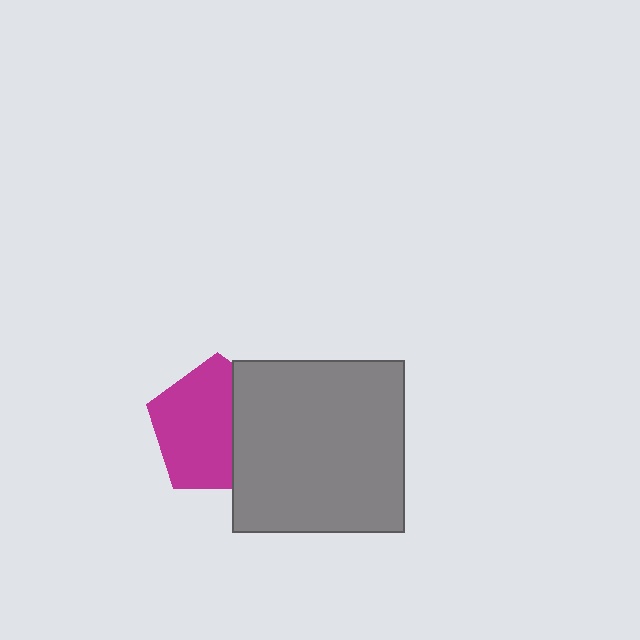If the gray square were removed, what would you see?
You would see the complete magenta pentagon.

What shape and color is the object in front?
The object in front is a gray square.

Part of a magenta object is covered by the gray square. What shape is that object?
It is a pentagon.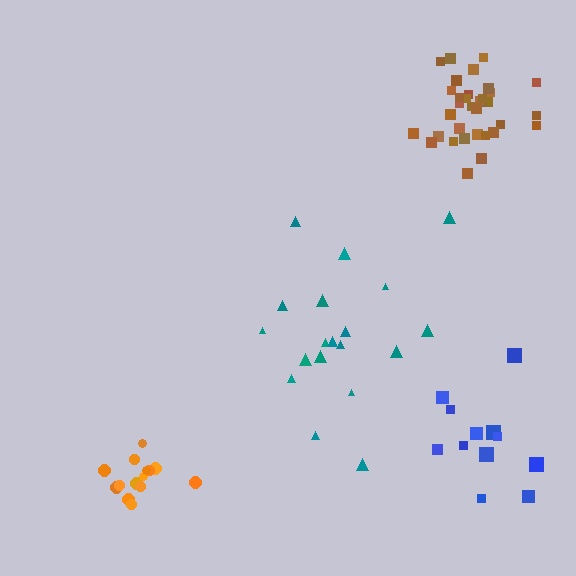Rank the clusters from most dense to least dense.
brown, orange, teal, blue.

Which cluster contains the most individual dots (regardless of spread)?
Brown (34).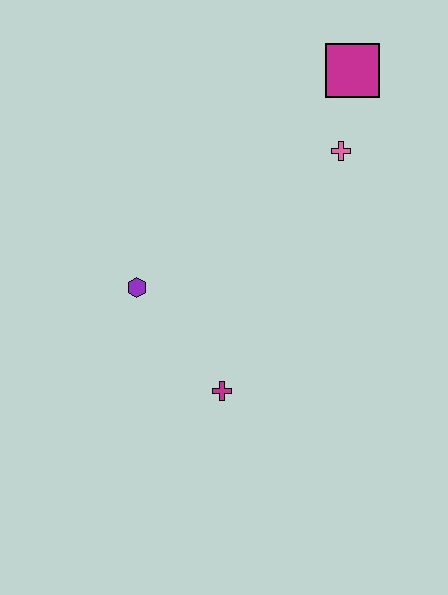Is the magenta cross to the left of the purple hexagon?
No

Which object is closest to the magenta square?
The pink cross is closest to the magenta square.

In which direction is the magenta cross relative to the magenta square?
The magenta cross is below the magenta square.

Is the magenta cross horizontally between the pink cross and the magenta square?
No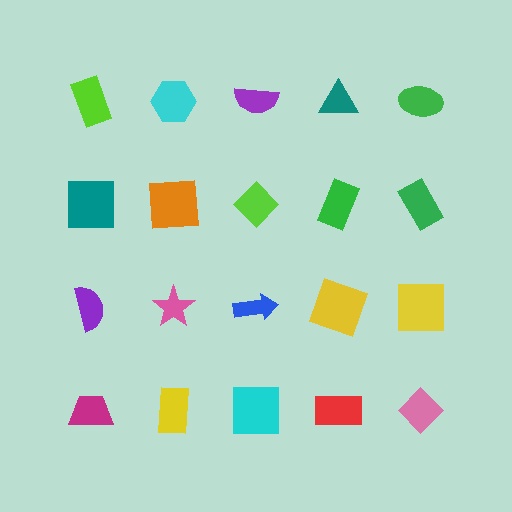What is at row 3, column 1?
A purple semicircle.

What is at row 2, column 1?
A teal square.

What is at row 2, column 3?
A lime diamond.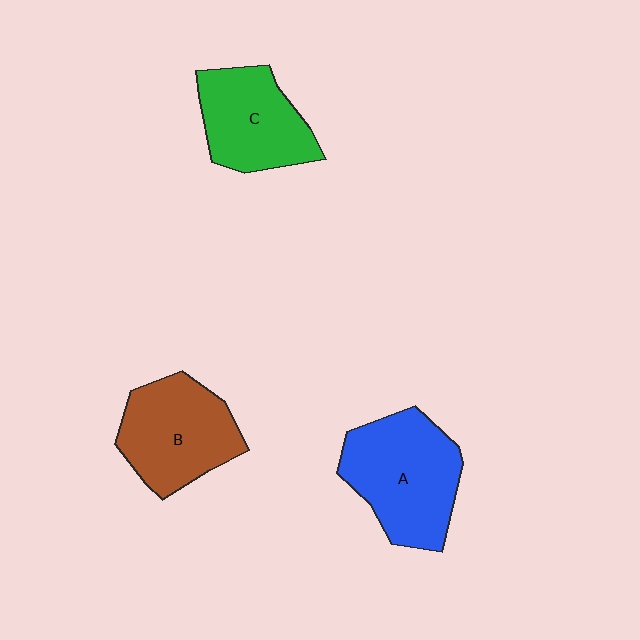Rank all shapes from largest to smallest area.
From largest to smallest: A (blue), B (brown), C (green).